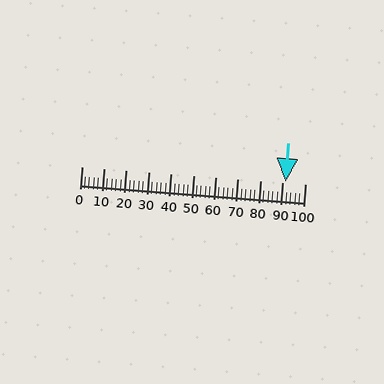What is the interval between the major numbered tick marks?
The major tick marks are spaced 10 units apart.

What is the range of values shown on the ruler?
The ruler shows values from 0 to 100.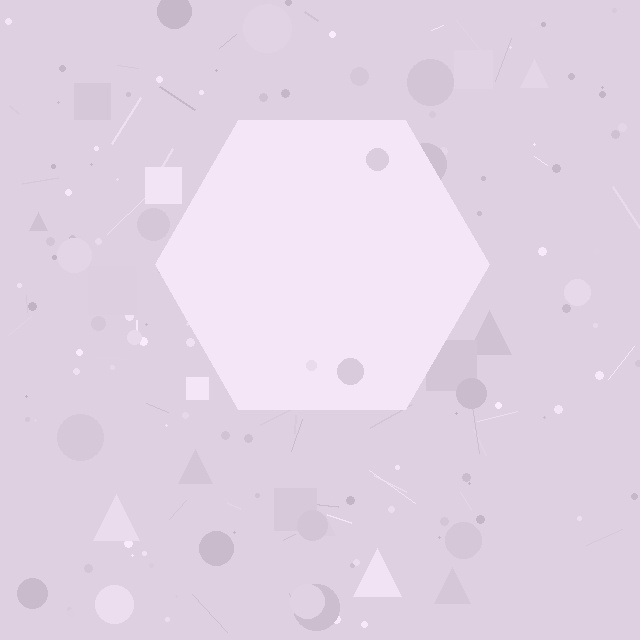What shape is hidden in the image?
A hexagon is hidden in the image.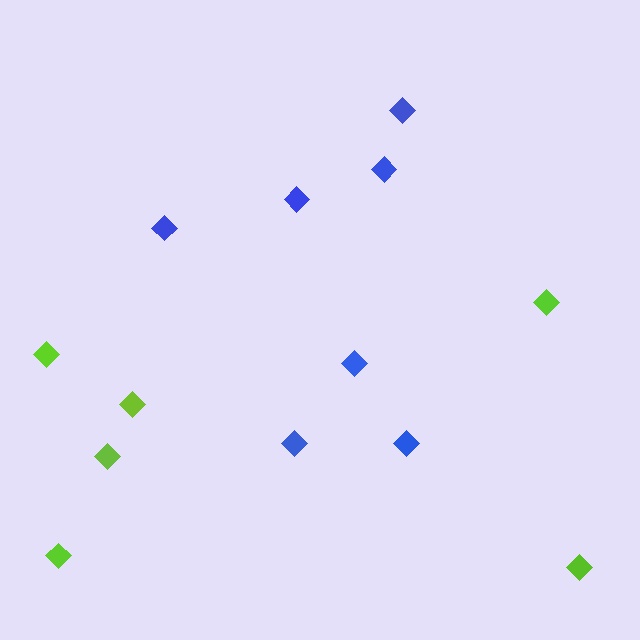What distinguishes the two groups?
There are 2 groups: one group of lime diamonds (6) and one group of blue diamonds (7).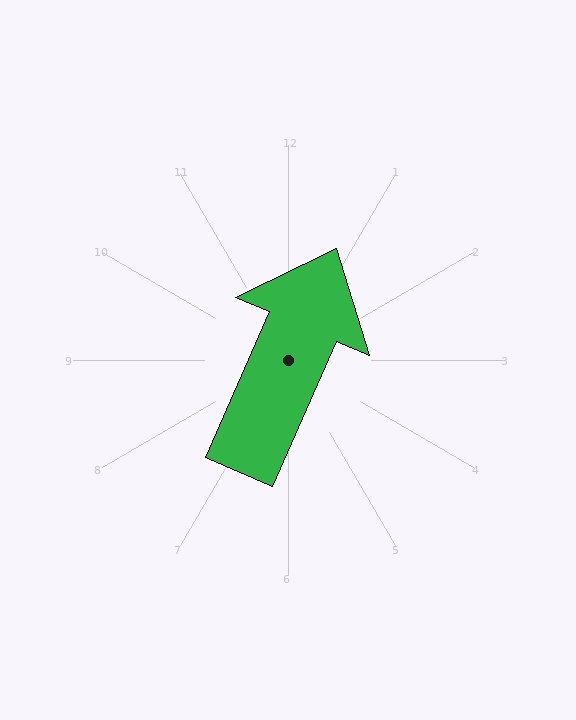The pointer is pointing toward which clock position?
Roughly 1 o'clock.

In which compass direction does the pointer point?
Northeast.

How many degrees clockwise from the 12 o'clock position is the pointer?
Approximately 24 degrees.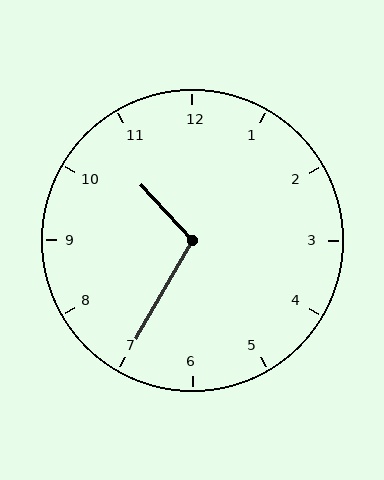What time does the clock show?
10:35.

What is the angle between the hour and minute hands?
Approximately 108 degrees.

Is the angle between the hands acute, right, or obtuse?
It is obtuse.